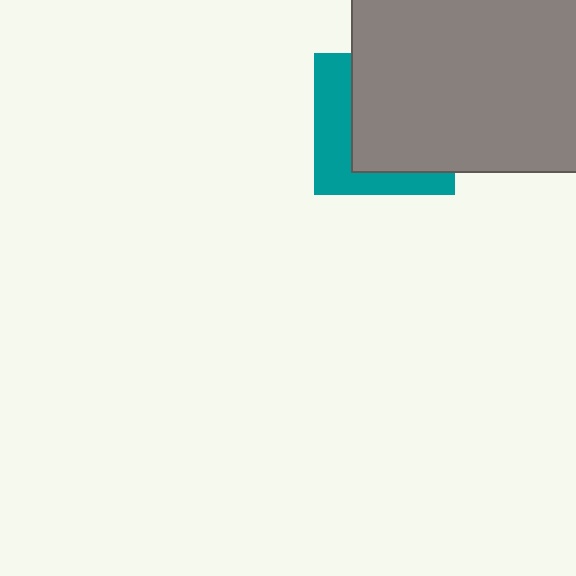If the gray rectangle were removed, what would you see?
You would see the complete teal square.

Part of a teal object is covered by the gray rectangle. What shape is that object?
It is a square.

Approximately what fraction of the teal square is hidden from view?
Roughly 62% of the teal square is hidden behind the gray rectangle.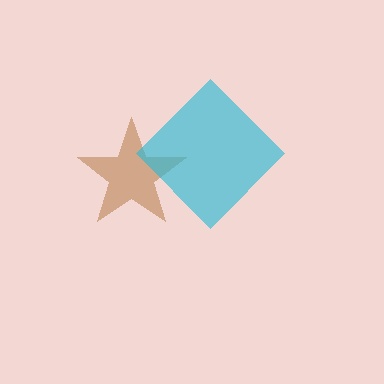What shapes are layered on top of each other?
The layered shapes are: a brown star, a cyan diamond.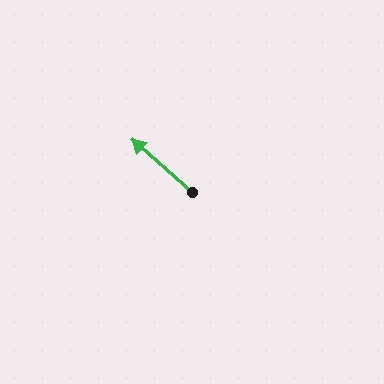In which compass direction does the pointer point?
Northwest.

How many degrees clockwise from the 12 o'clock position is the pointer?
Approximately 311 degrees.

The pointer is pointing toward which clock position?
Roughly 10 o'clock.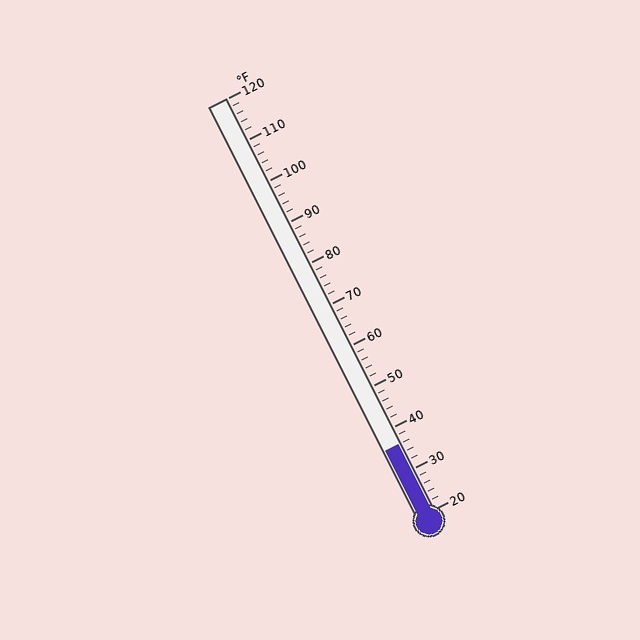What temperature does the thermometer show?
The thermometer shows approximately 36°F.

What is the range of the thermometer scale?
The thermometer scale ranges from 20°F to 120°F.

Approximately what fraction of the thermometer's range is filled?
The thermometer is filled to approximately 15% of its range.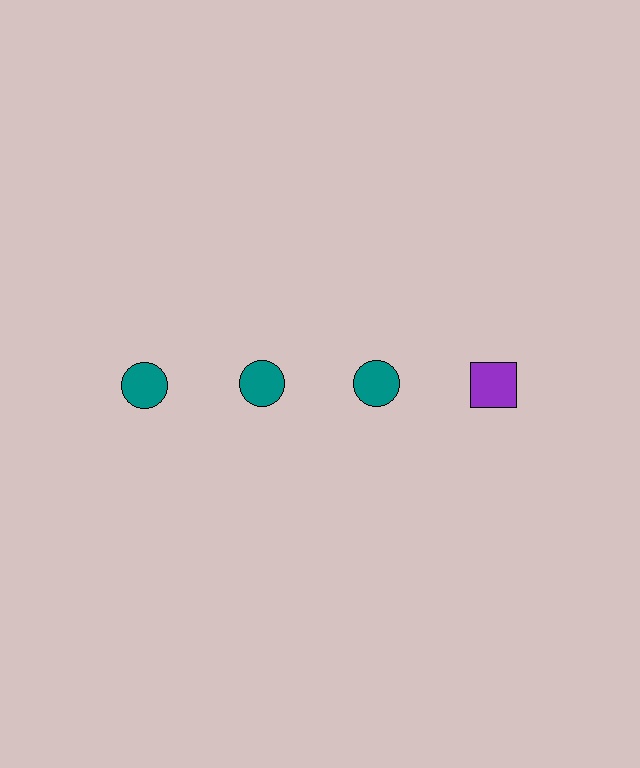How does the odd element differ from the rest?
It differs in both color (purple instead of teal) and shape (square instead of circle).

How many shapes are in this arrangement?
There are 4 shapes arranged in a grid pattern.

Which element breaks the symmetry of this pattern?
The purple square in the top row, second from right column breaks the symmetry. All other shapes are teal circles.